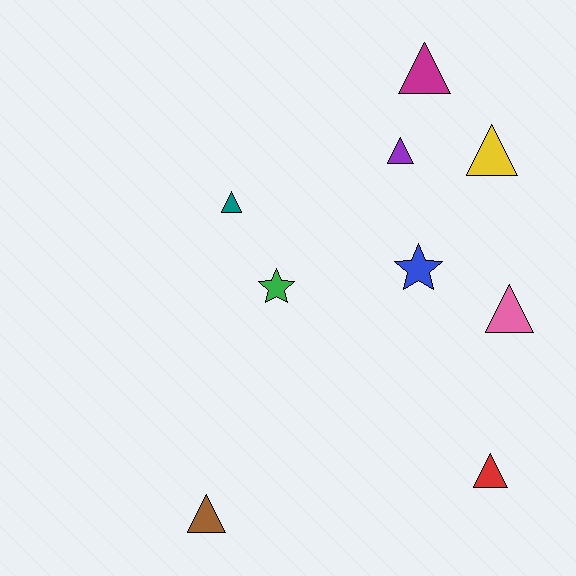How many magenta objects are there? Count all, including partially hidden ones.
There is 1 magenta object.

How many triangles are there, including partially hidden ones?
There are 7 triangles.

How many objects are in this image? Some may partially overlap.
There are 9 objects.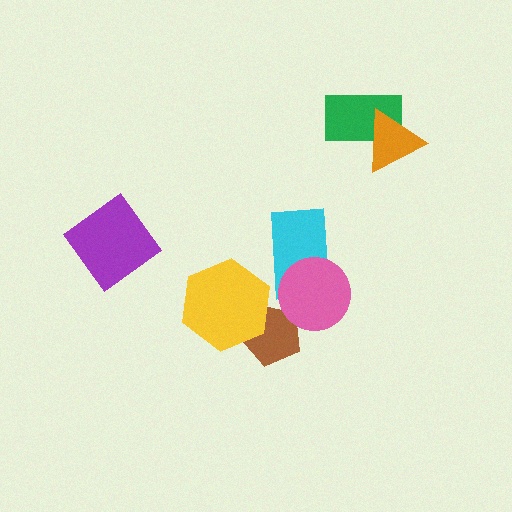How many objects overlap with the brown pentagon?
2 objects overlap with the brown pentagon.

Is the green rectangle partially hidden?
Yes, it is partially covered by another shape.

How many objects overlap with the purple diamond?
0 objects overlap with the purple diamond.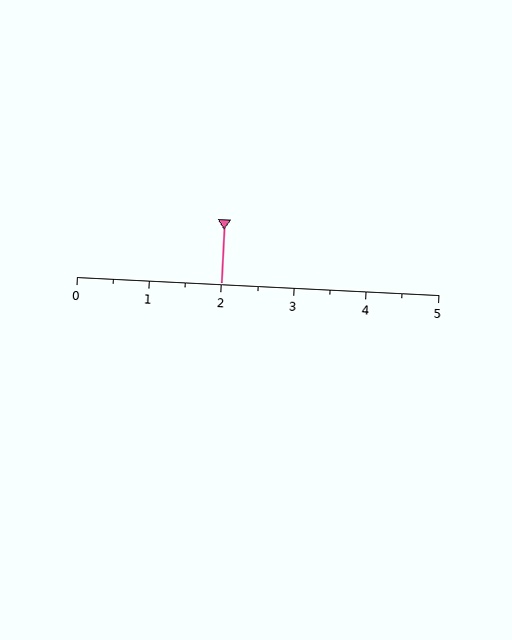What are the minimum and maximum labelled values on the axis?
The axis runs from 0 to 5.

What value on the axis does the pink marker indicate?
The marker indicates approximately 2.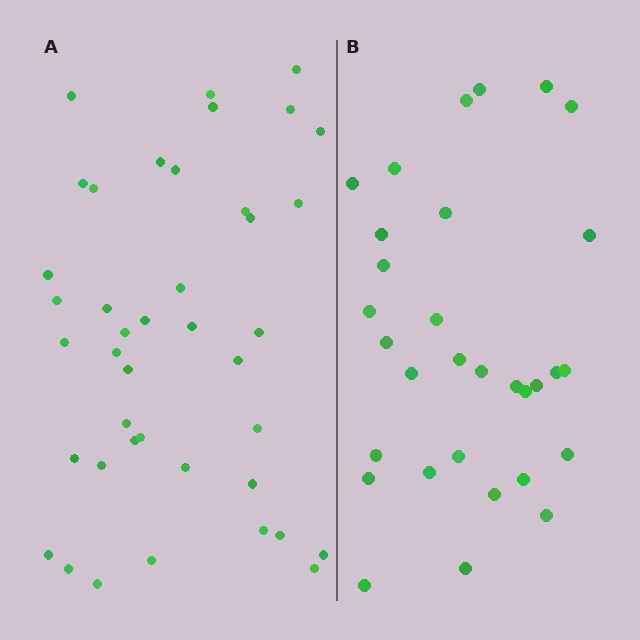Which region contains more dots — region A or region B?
Region A (the left region) has more dots.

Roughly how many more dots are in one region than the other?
Region A has roughly 10 or so more dots than region B.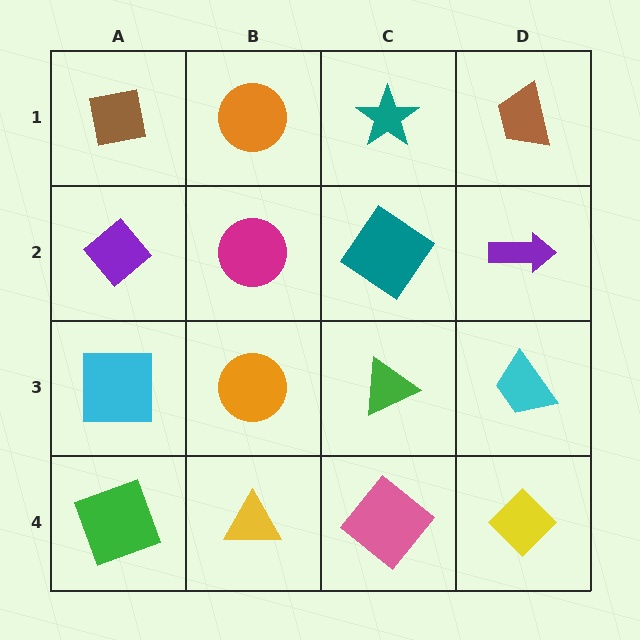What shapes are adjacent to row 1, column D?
A purple arrow (row 2, column D), a teal star (row 1, column C).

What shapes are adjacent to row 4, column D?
A cyan trapezoid (row 3, column D), a pink diamond (row 4, column C).